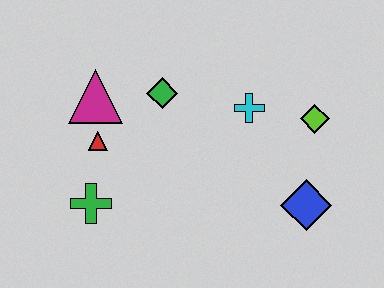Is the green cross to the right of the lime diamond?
No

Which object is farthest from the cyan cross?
The green cross is farthest from the cyan cross.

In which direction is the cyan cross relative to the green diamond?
The cyan cross is to the right of the green diamond.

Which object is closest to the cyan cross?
The lime diamond is closest to the cyan cross.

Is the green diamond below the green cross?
No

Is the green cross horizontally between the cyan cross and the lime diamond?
No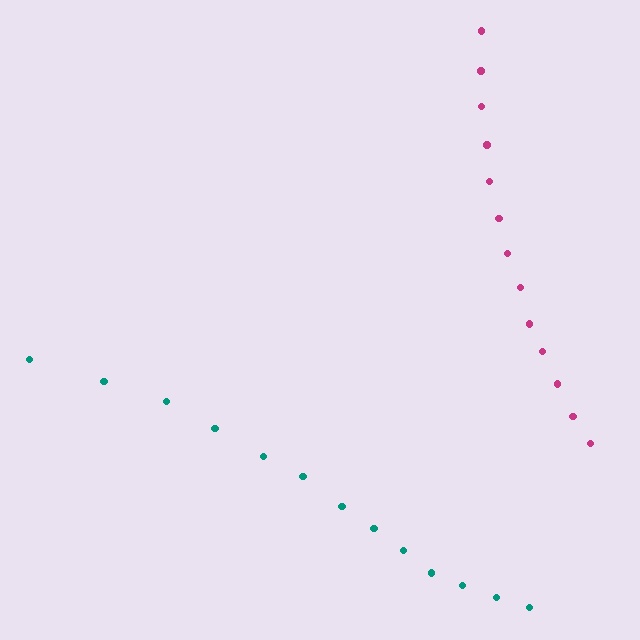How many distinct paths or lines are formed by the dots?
There are 2 distinct paths.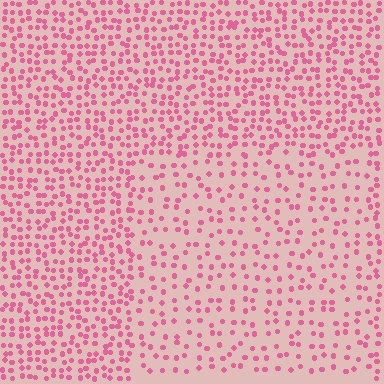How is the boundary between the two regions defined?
The boundary is defined by a change in element density (approximately 1.9x ratio). All elements are the same color, size, and shape.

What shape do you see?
I see a rectangle.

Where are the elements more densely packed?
The elements are more densely packed outside the rectangle boundary.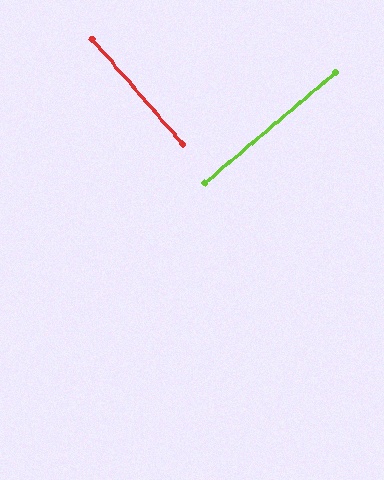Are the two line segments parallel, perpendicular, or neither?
Perpendicular — they meet at approximately 90°.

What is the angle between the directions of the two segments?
Approximately 90 degrees.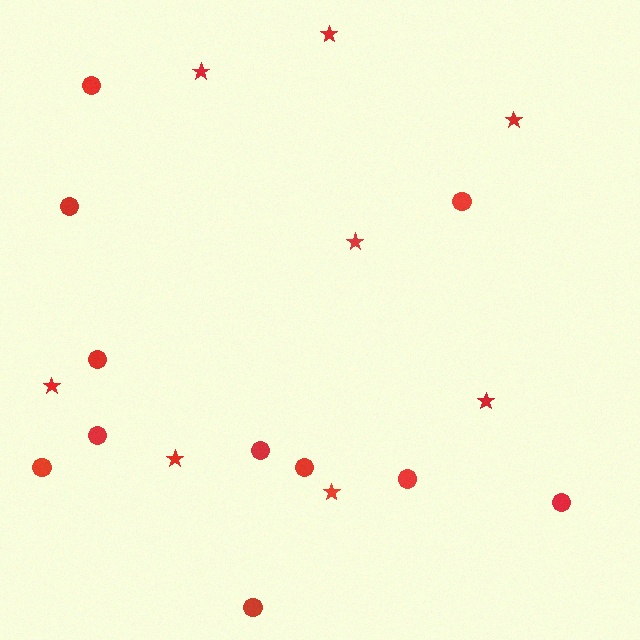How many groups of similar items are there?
There are 2 groups: one group of stars (8) and one group of circles (11).